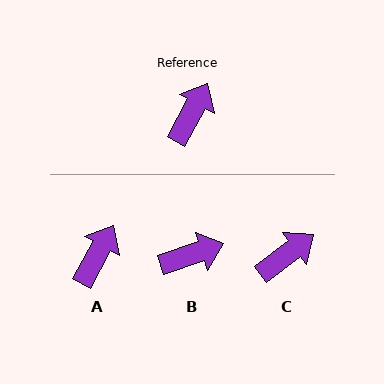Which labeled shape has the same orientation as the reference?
A.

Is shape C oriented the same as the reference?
No, it is off by about 24 degrees.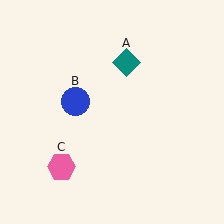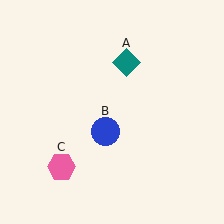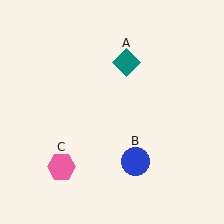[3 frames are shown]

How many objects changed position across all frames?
1 object changed position: blue circle (object B).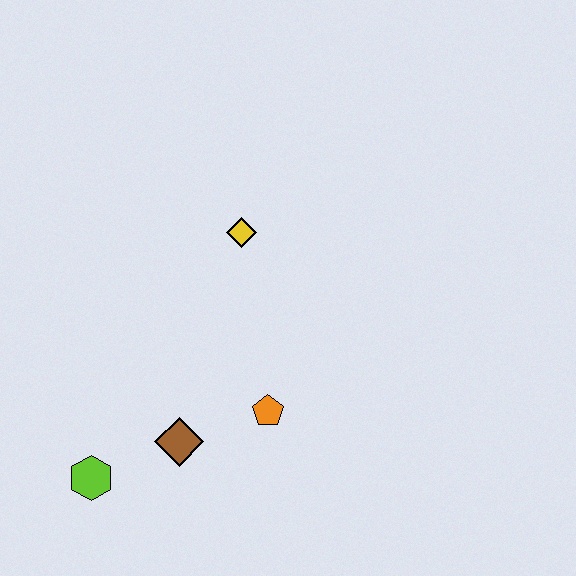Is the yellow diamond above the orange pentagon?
Yes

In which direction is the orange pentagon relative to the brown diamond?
The orange pentagon is to the right of the brown diamond.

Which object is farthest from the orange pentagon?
The lime hexagon is farthest from the orange pentagon.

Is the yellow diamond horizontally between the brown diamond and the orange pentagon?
Yes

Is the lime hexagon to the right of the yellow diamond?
No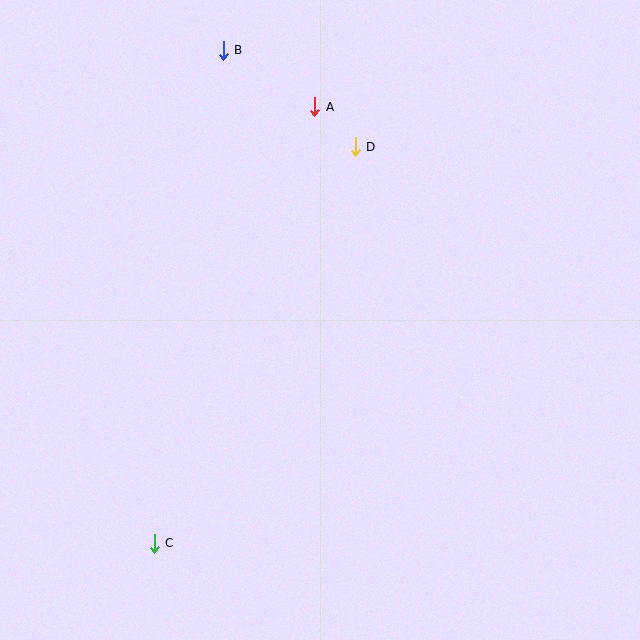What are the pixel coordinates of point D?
Point D is at (355, 147).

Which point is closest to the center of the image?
Point D at (355, 147) is closest to the center.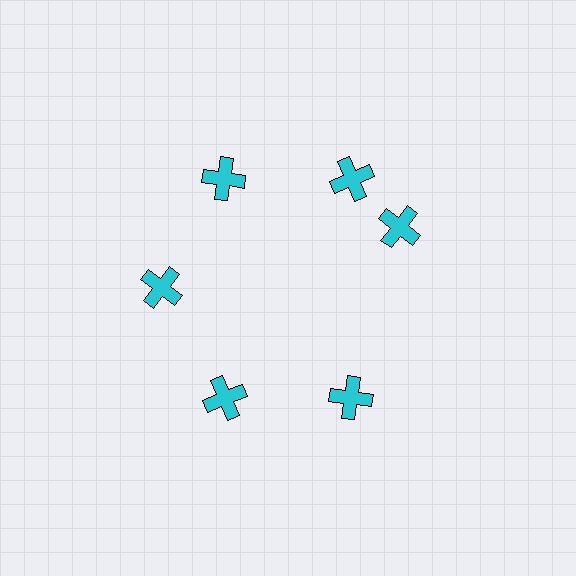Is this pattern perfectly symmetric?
No. The 6 cyan crosses are arranged in a ring, but one element near the 3 o'clock position is rotated out of alignment along the ring, breaking the 6-fold rotational symmetry.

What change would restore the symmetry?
The symmetry would be restored by rotating it back into even spacing with its neighbors so that all 6 crosses sit at equal angles and equal distance from the center.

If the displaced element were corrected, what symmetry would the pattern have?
It would have 6-fold rotational symmetry — the pattern would map onto itself every 60 degrees.